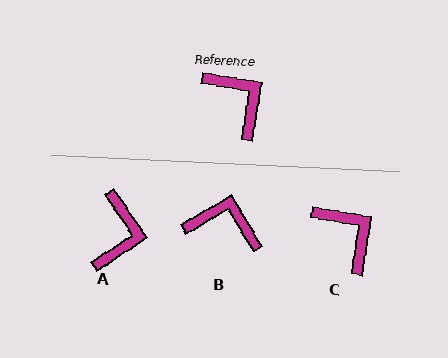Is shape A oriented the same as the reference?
No, it is off by about 47 degrees.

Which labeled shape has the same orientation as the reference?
C.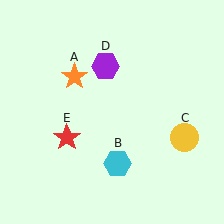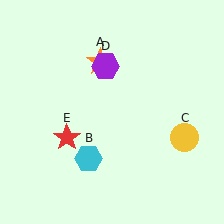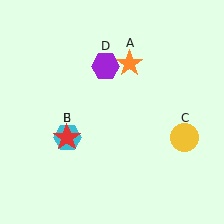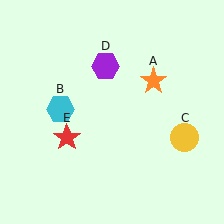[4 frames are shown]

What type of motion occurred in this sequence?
The orange star (object A), cyan hexagon (object B) rotated clockwise around the center of the scene.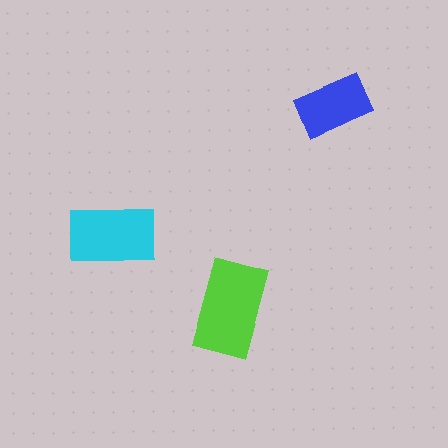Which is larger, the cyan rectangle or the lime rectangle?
The lime one.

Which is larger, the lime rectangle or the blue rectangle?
The lime one.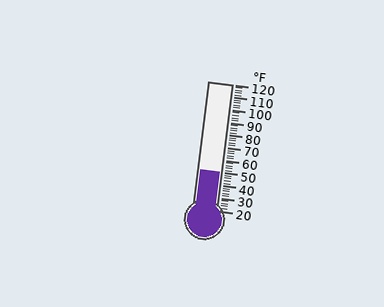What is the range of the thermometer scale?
The thermometer scale ranges from 20°F to 120°F.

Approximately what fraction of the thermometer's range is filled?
The thermometer is filled to approximately 30% of its range.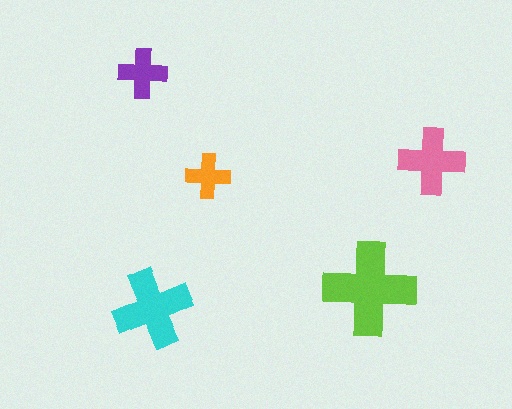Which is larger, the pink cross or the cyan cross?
The cyan one.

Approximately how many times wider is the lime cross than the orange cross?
About 2 times wider.